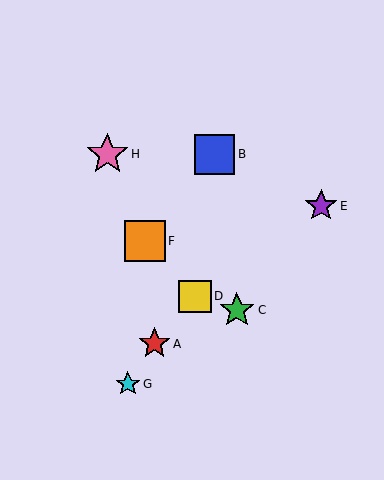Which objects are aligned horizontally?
Objects B, H are aligned horizontally.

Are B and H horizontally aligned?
Yes, both are at y≈154.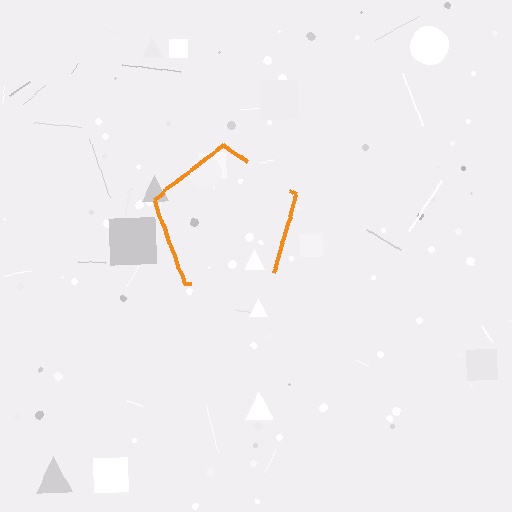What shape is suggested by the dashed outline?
The dashed outline suggests a pentagon.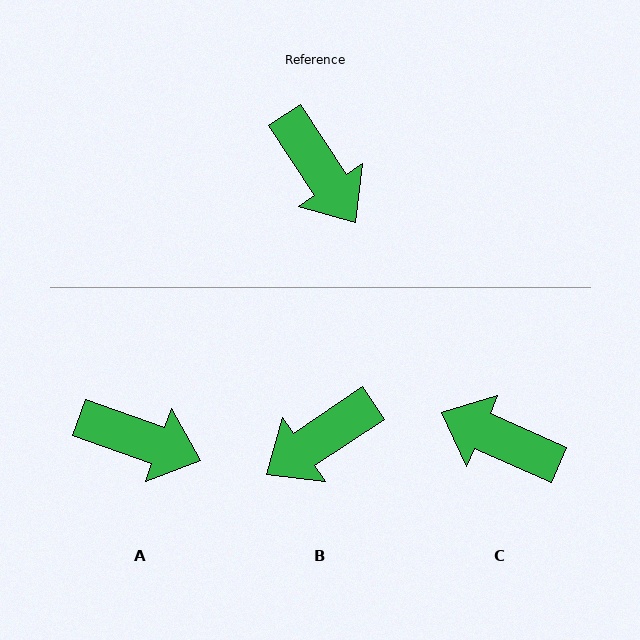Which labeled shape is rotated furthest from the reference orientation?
C, about 147 degrees away.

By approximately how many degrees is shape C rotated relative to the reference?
Approximately 147 degrees clockwise.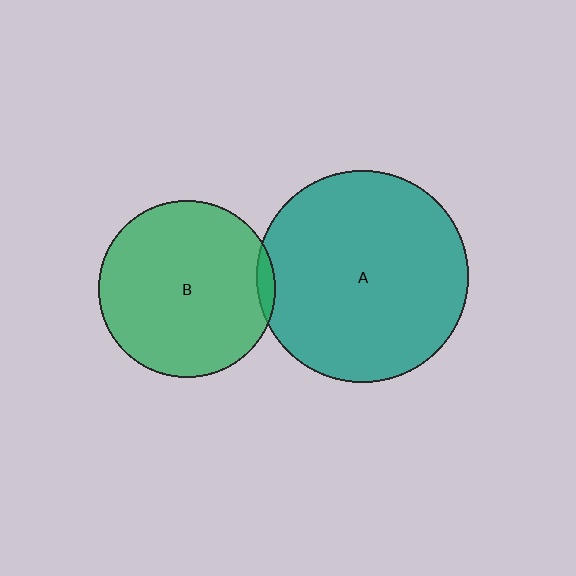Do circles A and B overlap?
Yes.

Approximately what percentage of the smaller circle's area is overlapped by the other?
Approximately 5%.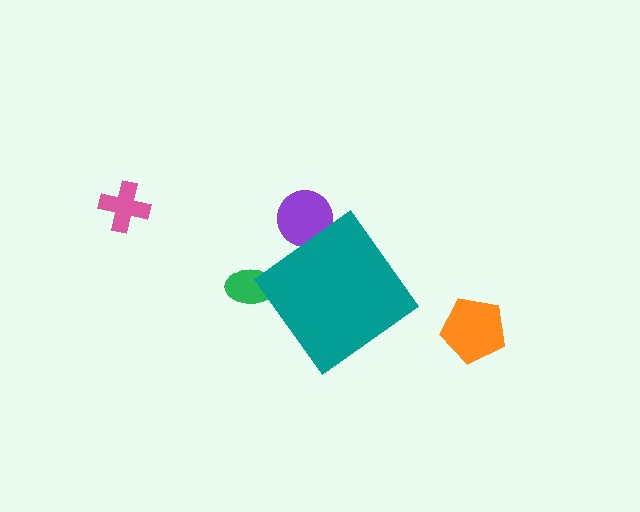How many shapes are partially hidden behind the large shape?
2 shapes are partially hidden.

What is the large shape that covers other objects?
A teal diamond.